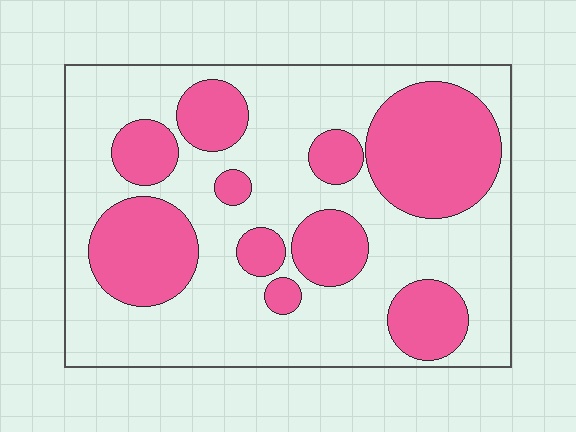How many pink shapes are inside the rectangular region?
10.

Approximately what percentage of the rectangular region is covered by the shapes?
Approximately 35%.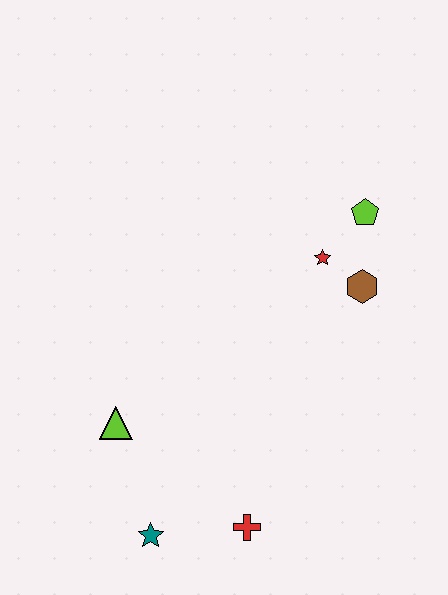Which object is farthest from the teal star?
The lime pentagon is farthest from the teal star.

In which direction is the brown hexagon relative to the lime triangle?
The brown hexagon is to the right of the lime triangle.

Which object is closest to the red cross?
The teal star is closest to the red cross.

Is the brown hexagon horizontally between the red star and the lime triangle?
No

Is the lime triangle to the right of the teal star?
No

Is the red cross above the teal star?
Yes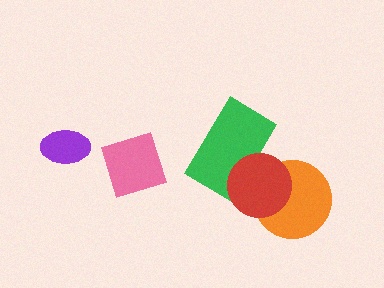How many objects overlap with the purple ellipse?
0 objects overlap with the purple ellipse.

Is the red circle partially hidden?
No, no other shape covers it.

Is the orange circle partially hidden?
Yes, it is partially covered by another shape.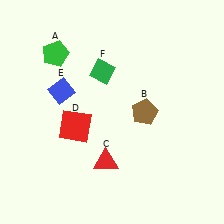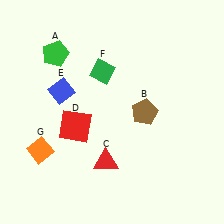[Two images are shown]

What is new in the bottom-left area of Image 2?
An orange diamond (G) was added in the bottom-left area of Image 2.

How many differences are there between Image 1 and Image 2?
There is 1 difference between the two images.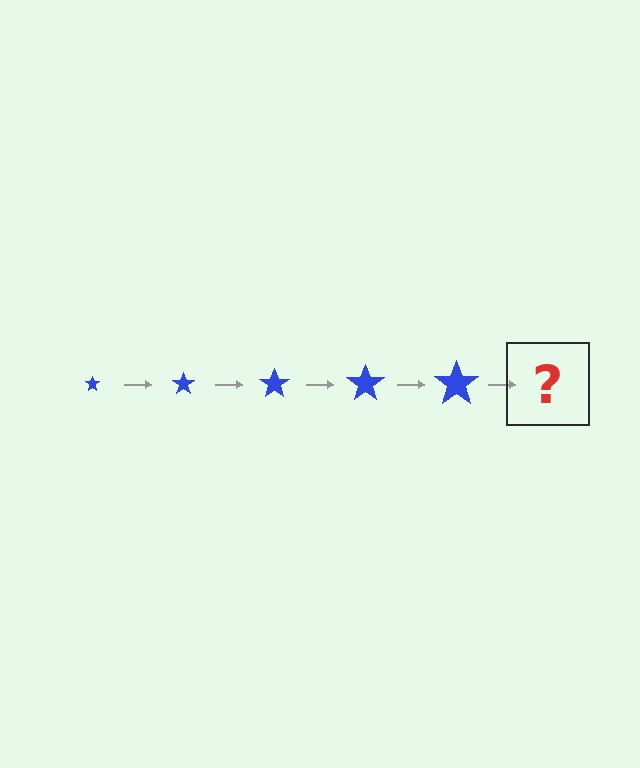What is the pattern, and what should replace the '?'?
The pattern is that the star gets progressively larger each step. The '?' should be a blue star, larger than the previous one.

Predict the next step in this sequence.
The next step is a blue star, larger than the previous one.